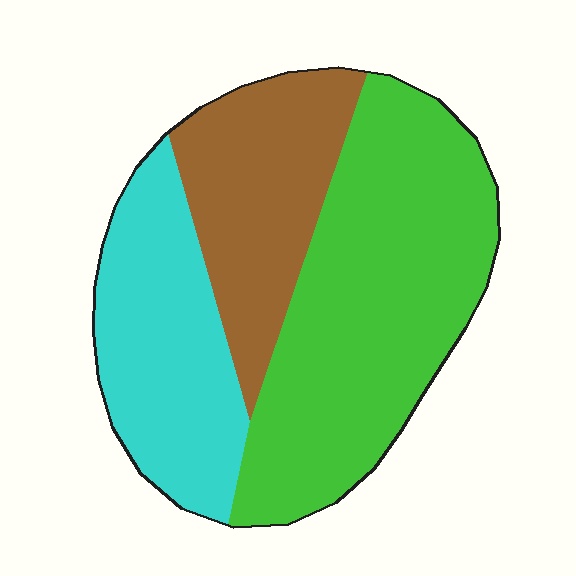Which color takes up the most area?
Green, at roughly 50%.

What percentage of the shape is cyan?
Cyan covers around 25% of the shape.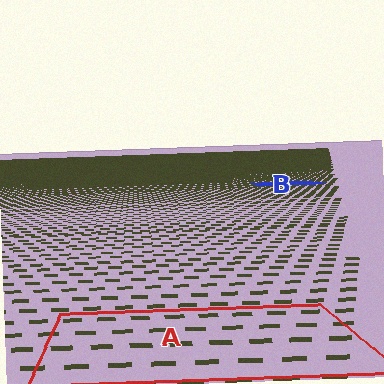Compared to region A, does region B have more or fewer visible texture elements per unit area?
Region B has more texture elements per unit area — they are packed more densely because it is farther away.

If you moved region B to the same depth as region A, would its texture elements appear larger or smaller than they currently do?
They would appear larger. At a closer depth, the same texture elements are projected at a bigger on-screen size.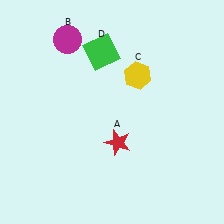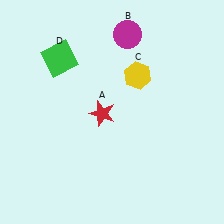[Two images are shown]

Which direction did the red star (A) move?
The red star (A) moved up.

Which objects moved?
The objects that moved are: the red star (A), the magenta circle (B), the green square (D).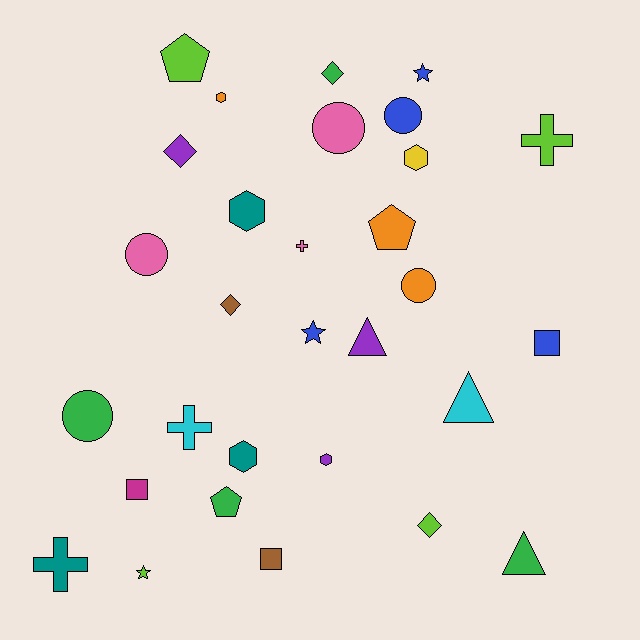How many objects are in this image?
There are 30 objects.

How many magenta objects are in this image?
There is 1 magenta object.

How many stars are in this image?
There are 3 stars.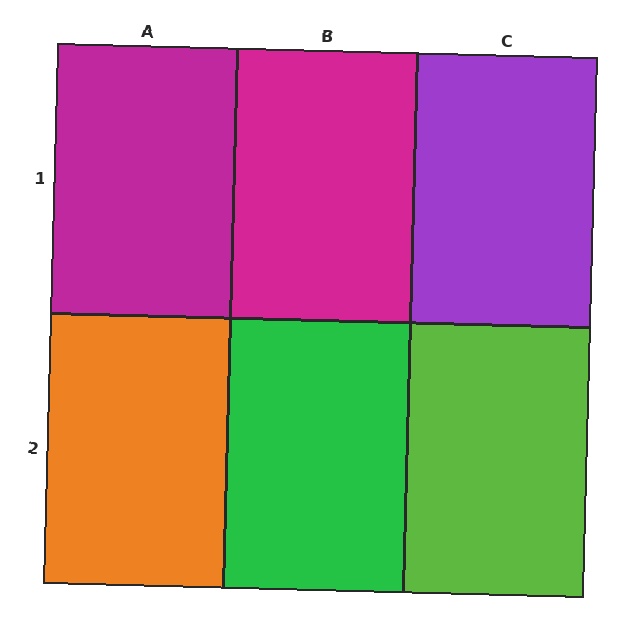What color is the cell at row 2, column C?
Lime.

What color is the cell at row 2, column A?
Orange.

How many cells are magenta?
2 cells are magenta.